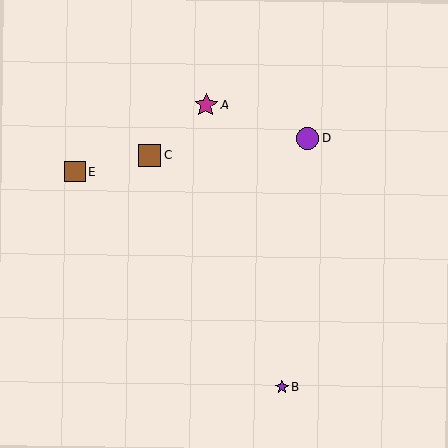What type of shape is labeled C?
Shape C is a brown square.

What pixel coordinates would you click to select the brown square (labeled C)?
Click at (150, 155) to select the brown square C.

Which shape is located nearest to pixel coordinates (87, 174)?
The brown square (labeled E) at (74, 172) is nearest to that location.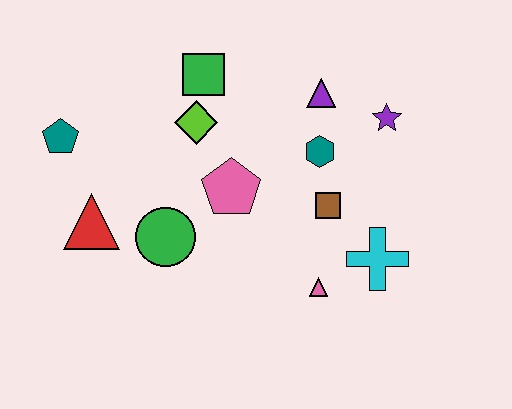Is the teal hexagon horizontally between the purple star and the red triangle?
Yes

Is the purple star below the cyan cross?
No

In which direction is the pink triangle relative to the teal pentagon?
The pink triangle is to the right of the teal pentagon.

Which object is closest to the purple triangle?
The teal hexagon is closest to the purple triangle.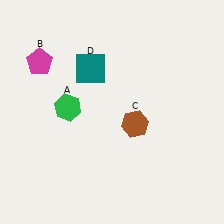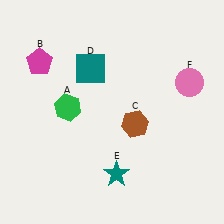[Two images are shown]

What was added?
A teal star (E), a pink circle (F) were added in Image 2.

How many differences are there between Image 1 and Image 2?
There are 2 differences between the two images.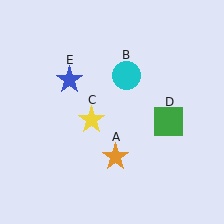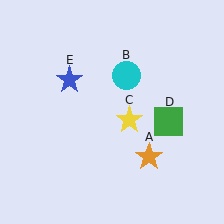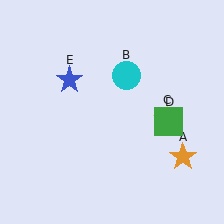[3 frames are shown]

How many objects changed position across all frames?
2 objects changed position: orange star (object A), yellow star (object C).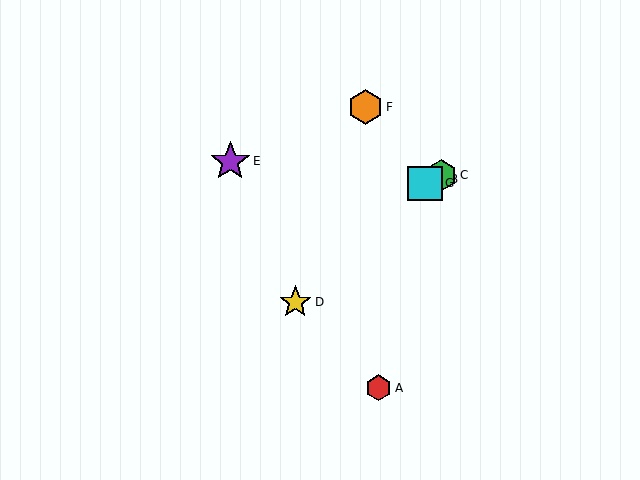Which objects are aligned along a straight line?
Objects B, C, G are aligned along a straight line.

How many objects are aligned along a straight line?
3 objects (B, C, G) are aligned along a straight line.